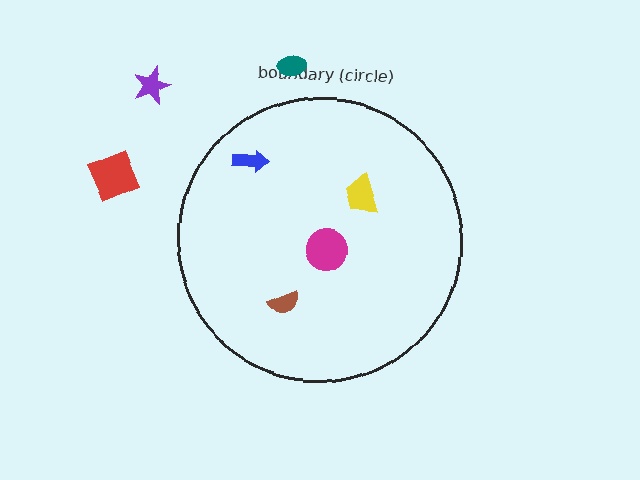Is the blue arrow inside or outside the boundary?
Inside.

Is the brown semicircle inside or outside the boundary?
Inside.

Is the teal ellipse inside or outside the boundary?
Outside.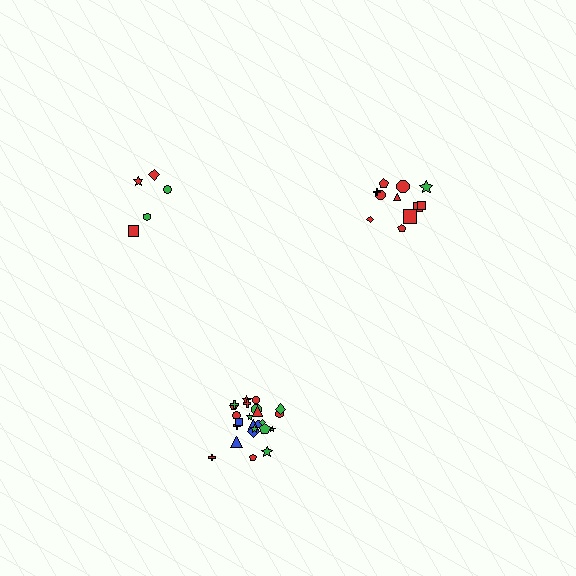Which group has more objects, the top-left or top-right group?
The top-right group.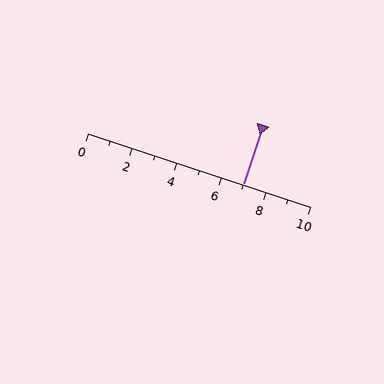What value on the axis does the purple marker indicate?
The marker indicates approximately 7.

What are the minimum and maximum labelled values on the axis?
The axis runs from 0 to 10.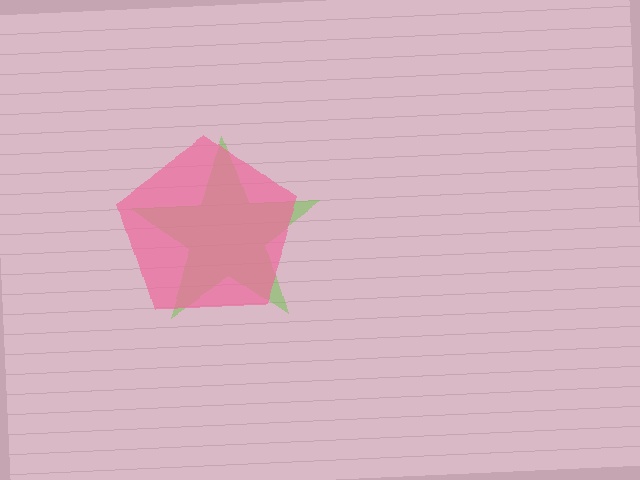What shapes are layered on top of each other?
The layered shapes are: a lime star, a pink pentagon.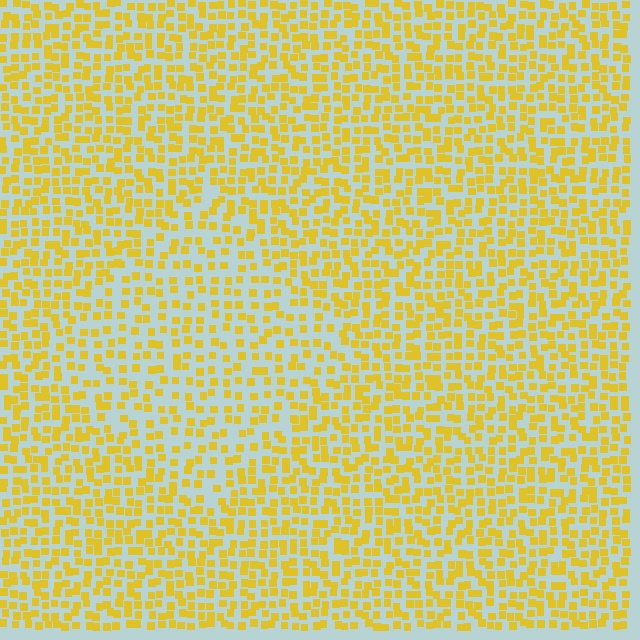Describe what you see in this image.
The image contains small yellow elements arranged at two different densities. A diamond-shaped region is visible where the elements are less densely packed than the surrounding area.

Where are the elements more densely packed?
The elements are more densely packed outside the diamond boundary.